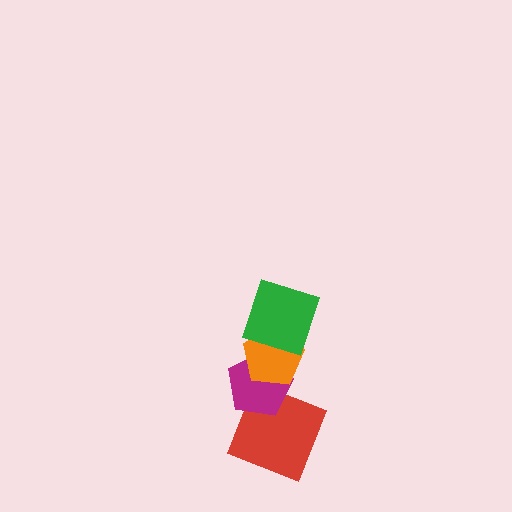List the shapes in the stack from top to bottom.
From top to bottom: the green square, the orange pentagon, the magenta pentagon, the red square.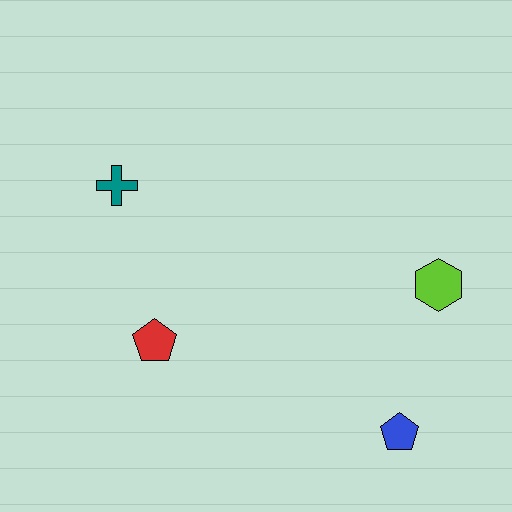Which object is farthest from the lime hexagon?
The teal cross is farthest from the lime hexagon.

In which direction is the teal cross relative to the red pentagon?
The teal cross is above the red pentagon.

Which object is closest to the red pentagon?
The teal cross is closest to the red pentagon.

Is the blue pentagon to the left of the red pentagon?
No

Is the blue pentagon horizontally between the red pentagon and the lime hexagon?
Yes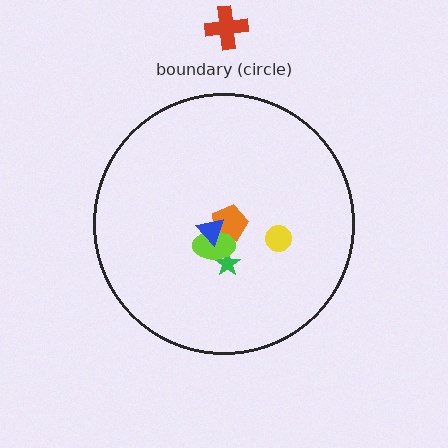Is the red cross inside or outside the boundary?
Outside.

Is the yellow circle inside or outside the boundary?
Inside.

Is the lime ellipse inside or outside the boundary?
Inside.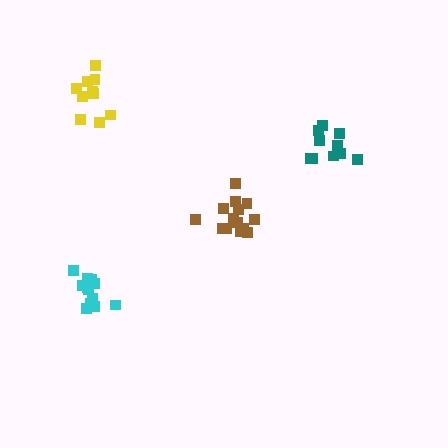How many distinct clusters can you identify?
There are 4 distinct clusters.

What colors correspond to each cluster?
The clusters are colored: yellow, cyan, brown, teal.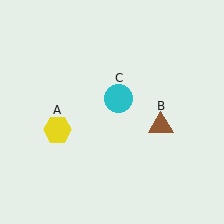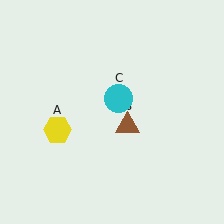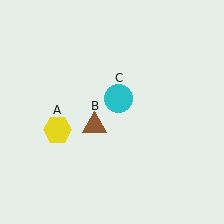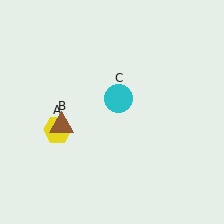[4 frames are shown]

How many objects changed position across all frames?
1 object changed position: brown triangle (object B).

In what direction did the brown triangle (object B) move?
The brown triangle (object B) moved left.